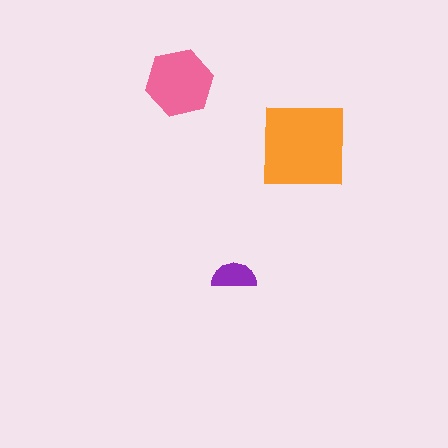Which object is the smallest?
The purple semicircle.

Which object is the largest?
The orange square.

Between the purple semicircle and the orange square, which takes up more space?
The orange square.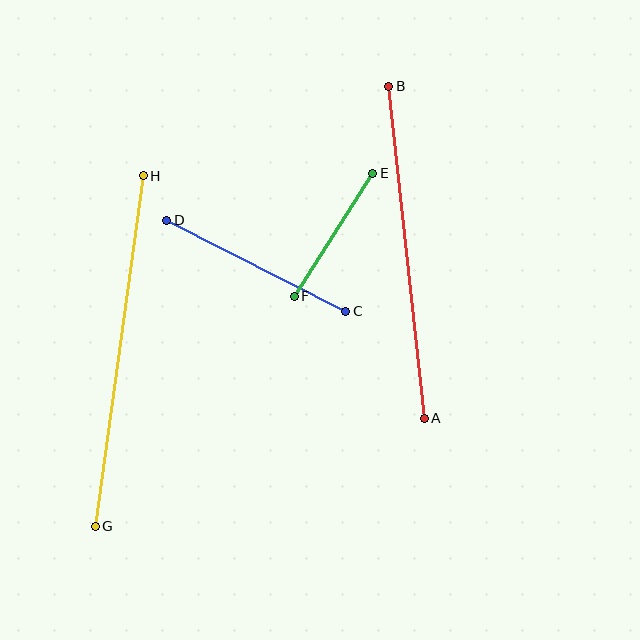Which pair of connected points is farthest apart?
Points G and H are farthest apart.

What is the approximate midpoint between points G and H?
The midpoint is at approximately (119, 351) pixels.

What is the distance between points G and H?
The distance is approximately 353 pixels.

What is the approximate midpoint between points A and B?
The midpoint is at approximately (406, 252) pixels.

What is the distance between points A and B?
The distance is approximately 334 pixels.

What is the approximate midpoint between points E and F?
The midpoint is at approximately (333, 235) pixels.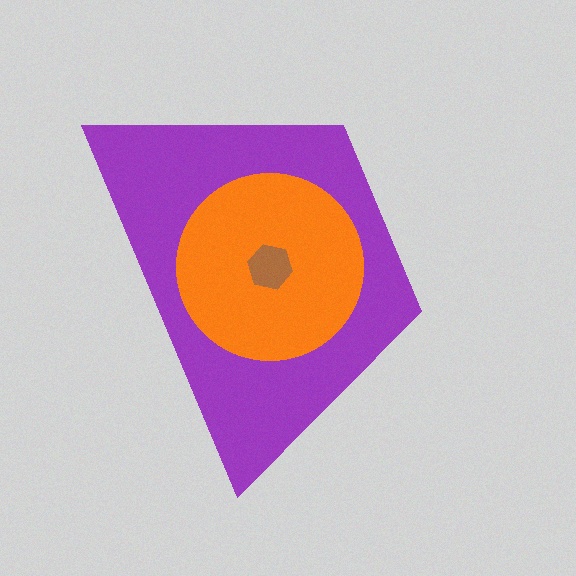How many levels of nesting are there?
3.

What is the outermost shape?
The purple trapezoid.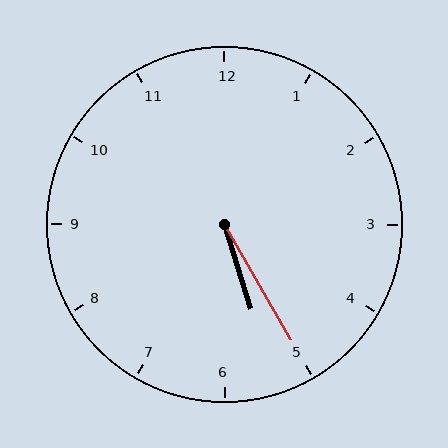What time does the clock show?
5:25.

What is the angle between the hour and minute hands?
Approximately 12 degrees.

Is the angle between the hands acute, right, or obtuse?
It is acute.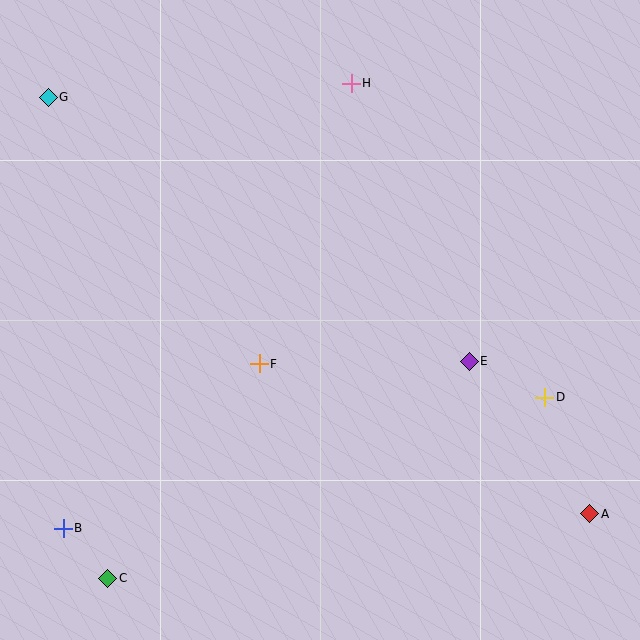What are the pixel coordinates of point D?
Point D is at (545, 397).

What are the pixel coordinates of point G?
Point G is at (48, 97).